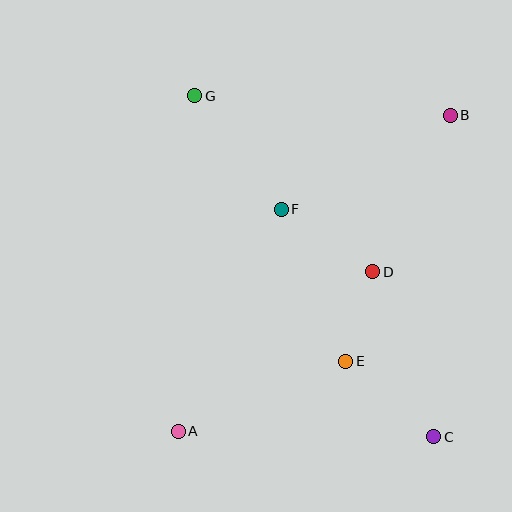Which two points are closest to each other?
Points D and E are closest to each other.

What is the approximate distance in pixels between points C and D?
The distance between C and D is approximately 176 pixels.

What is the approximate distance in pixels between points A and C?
The distance between A and C is approximately 255 pixels.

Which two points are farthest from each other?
Points A and B are farthest from each other.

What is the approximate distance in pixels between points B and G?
The distance between B and G is approximately 256 pixels.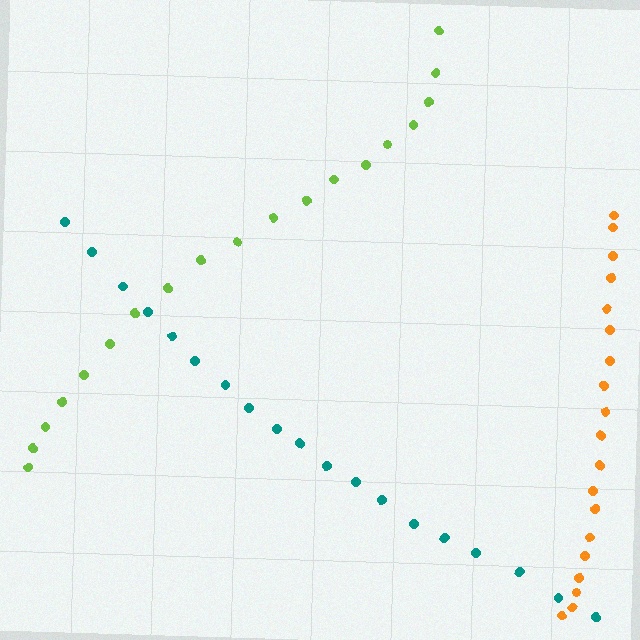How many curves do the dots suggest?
There are 3 distinct paths.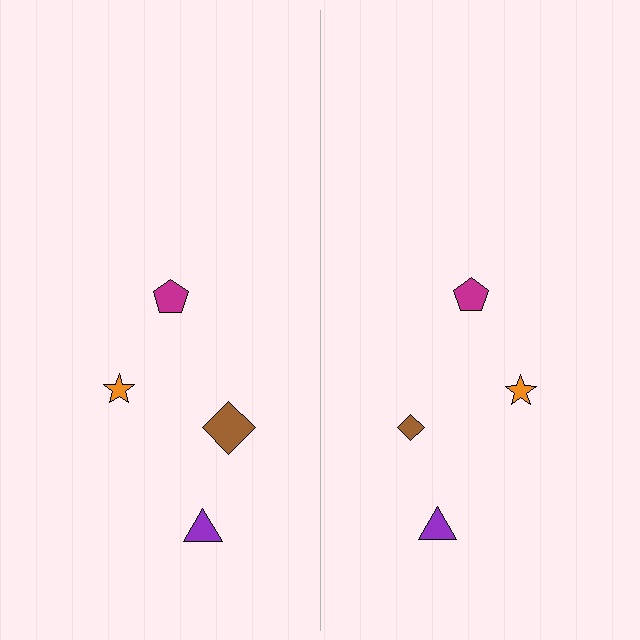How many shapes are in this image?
There are 8 shapes in this image.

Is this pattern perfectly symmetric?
No, the pattern is not perfectly symmetric. The brown diamond on the right side has a different size than its mirror counterpart.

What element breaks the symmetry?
The brown diamond on the right side has a different size than its mirror counterpart.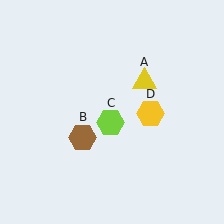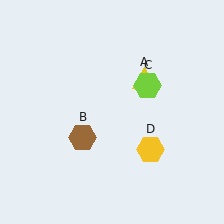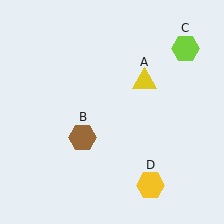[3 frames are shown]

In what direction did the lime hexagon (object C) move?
The lime hexagon (object C) moved up and to the right.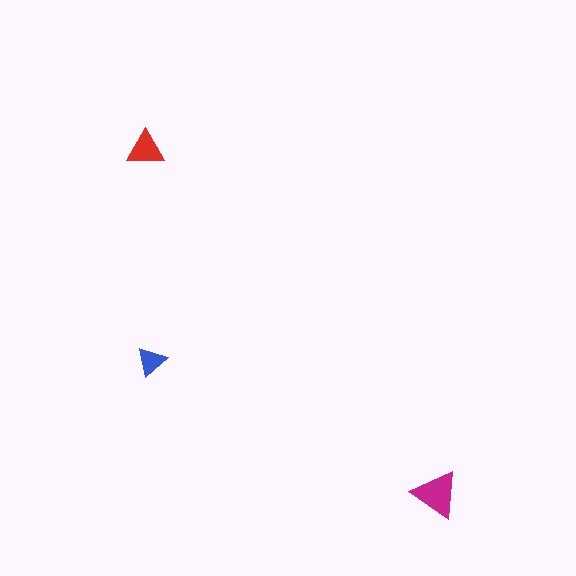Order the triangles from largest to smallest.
the magenta one, the red one, the blue one.